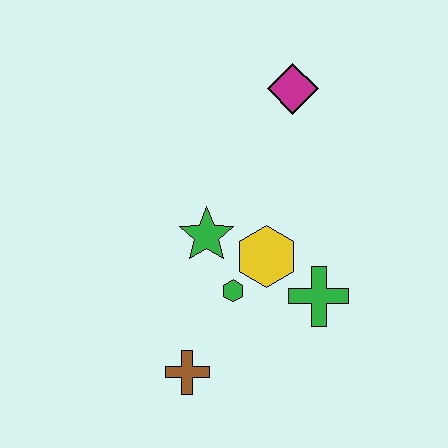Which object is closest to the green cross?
The yellow hexagon is closest to the green cross.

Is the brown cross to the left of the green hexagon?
Yes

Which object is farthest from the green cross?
The magenta diamond is farthest from the green cross.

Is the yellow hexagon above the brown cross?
Yes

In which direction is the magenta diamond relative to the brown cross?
The magenta diamond is above the brown cross.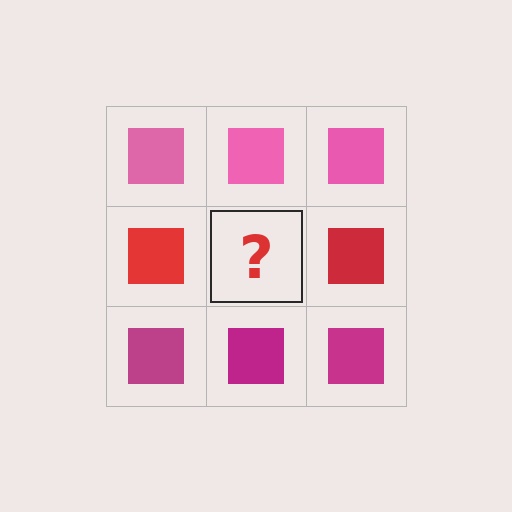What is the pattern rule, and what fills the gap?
The rule is that each row has a consistent color. The gap should be filled with a red square.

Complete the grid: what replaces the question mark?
The question mark should be replaced with a red square.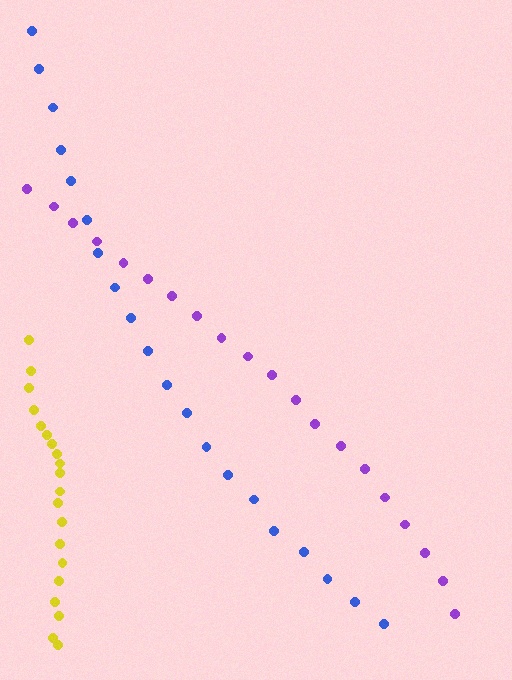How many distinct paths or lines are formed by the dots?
There are 3 distinct paths.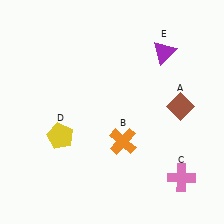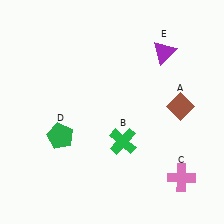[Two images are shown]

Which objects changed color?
B changed from orange to green. D changed from yellow to green.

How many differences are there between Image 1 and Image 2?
There are 2 differences between the two images.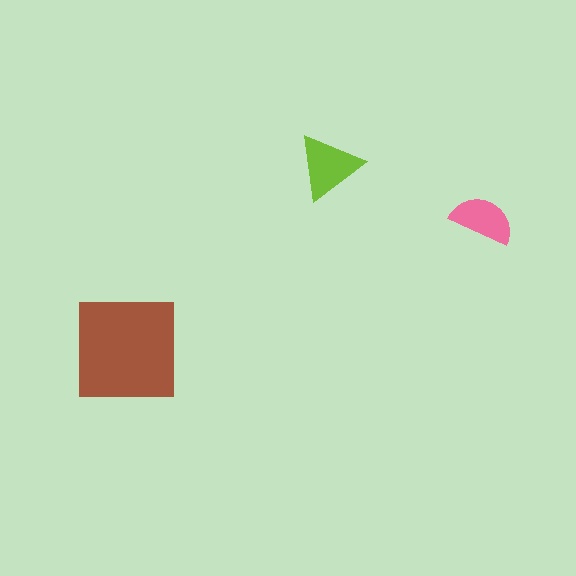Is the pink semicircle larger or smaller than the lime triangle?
Smaller.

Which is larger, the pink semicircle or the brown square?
The brown square.